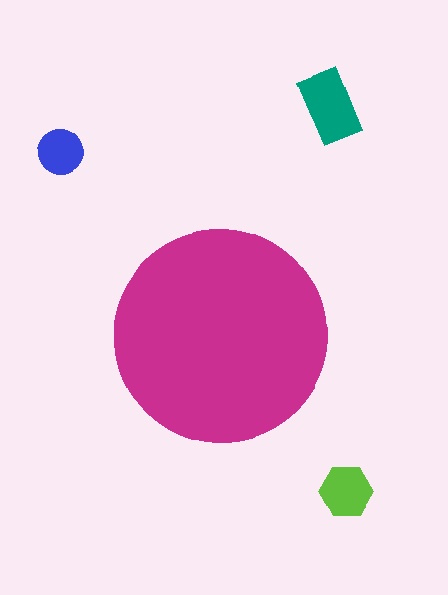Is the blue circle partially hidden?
No, the blue circle is fully visible.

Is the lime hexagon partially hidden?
No, the lime hexagon is fully visible.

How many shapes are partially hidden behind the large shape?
0 shapes are partially hidden.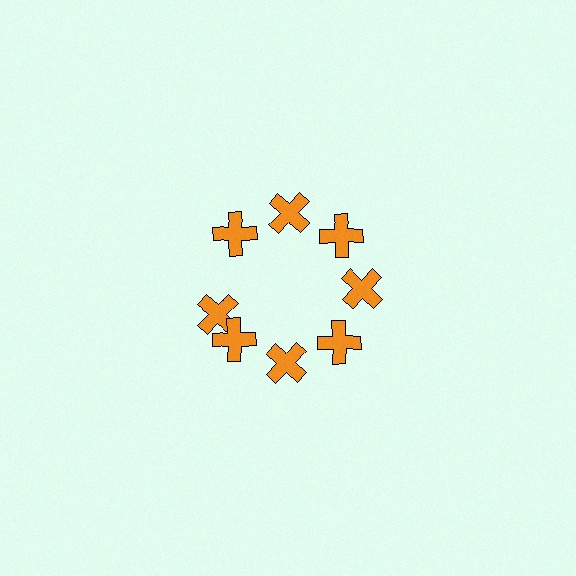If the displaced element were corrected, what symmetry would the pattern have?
It would have 8-fold rotational symmetry — the pattern would map onto itself every 45 degrees.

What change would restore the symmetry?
The symmetry would be restored by rotating it back into even spacing with its neighbors so that all 8 crosses sit at equal angles and equal distance from the center.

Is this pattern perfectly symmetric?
No. The 8 orange crosses are arranged in a ring, but one element near the 9 o'clock position is rotated out of alignment along the ring, breaking the 8-fold rotational symmetry.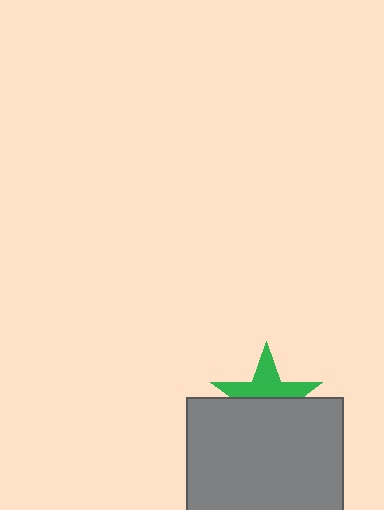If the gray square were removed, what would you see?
You would see the complete green star.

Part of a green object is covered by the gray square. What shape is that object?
It is a star.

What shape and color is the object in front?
The object in front is a gray square.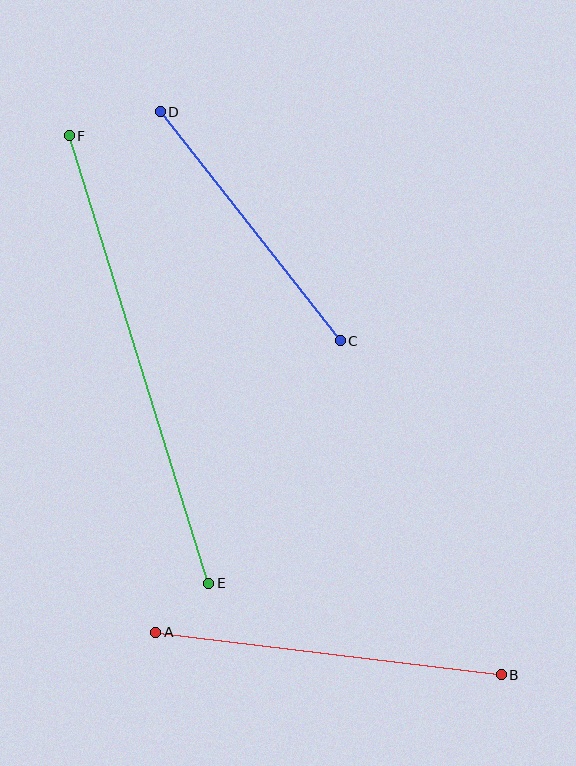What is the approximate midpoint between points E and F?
The midpoint is at approximately (139, 359) pixels.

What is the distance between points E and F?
The distance is approximately 469 pixels.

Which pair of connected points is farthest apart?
Points E and F are farthest apart.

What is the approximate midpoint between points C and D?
The midpoint is at approximately (250, 226) pixels.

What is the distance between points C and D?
The distance is approximately 292 pixels.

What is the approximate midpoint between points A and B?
The midpoint is at approximately (328, 654) pixels.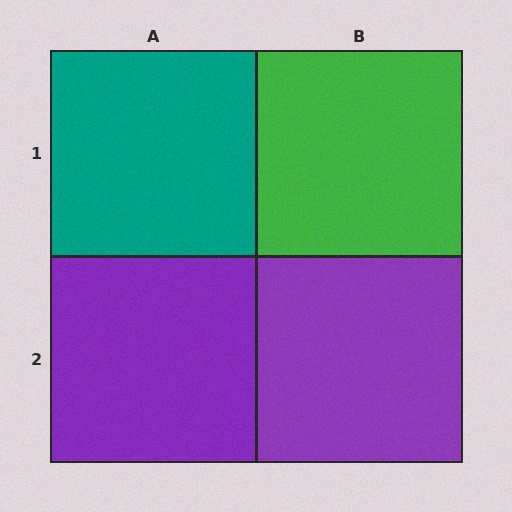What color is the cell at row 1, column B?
Green.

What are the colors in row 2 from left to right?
Purple, purple.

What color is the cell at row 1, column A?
Teal.